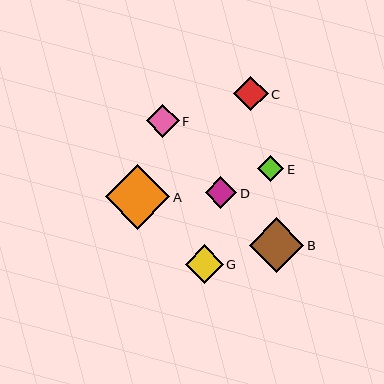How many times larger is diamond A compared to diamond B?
Diamond A is approximately 1.2 times the size of diamond B.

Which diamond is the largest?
Diamond A is the largest with a size of approximately 65 pixels.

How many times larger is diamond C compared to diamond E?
Diamond C is approximately 1.4 times the size of diamond E.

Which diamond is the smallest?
Diamond E is the smallest with a size of approximately 26 pixels.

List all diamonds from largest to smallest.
From largest to smallest: A, B, G, C, F, D, E.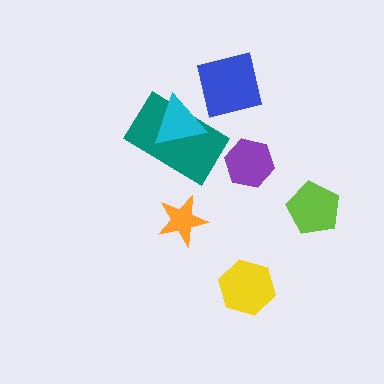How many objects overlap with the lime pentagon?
0 objects overlap with the lime pentagon.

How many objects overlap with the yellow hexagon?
0 objects overlap with the yellow hexagon.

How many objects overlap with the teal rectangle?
1 object overlaps with the teal rectangle.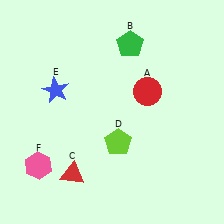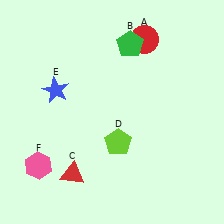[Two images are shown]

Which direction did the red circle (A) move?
The red circle (A) moved up.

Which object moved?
The red circle (A) moved up.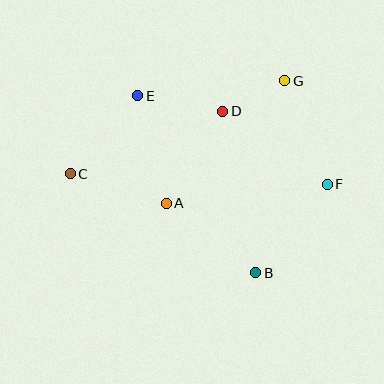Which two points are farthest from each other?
Points C and F are farthest from each other.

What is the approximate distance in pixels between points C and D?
The distance between C and D is approximately 165 pixels.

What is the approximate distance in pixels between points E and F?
The distance between E and F is approximately 209 pixels.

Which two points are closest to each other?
Points D and G are closest to each other.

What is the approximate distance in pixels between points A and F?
The distance between A and F is approximately 162 pixels.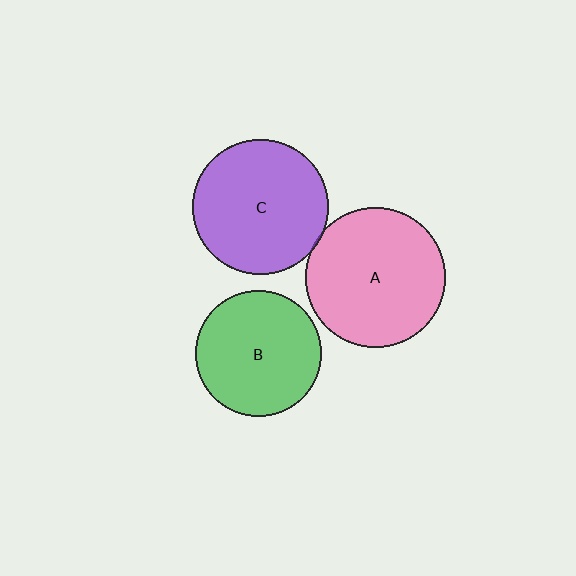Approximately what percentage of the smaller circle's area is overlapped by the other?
Approximately 5%.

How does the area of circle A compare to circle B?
Approximately 1.2 times.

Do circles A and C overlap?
Yes.